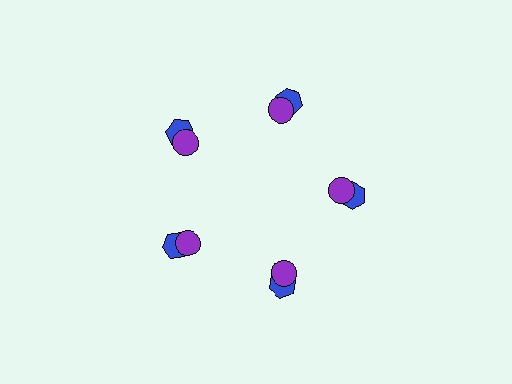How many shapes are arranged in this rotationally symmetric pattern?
There are 10 shapes, arranged in 5 groups of 2.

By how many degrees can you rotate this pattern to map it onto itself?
The pattern maps onto itself every 72 degrees of rotation.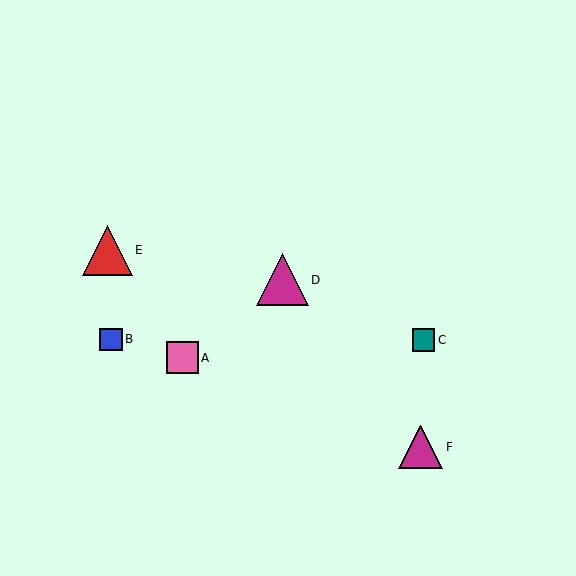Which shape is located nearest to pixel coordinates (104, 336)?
The blue square (labeled B) at (111, 339) is nearest to that location.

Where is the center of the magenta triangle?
The center of the magenta triangle is at (282, 280).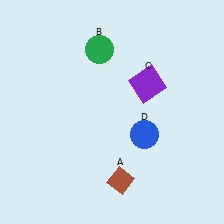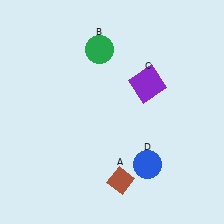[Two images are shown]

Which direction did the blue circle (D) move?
The blue circle (D) moved down.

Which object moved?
The blue circle (D) moved down.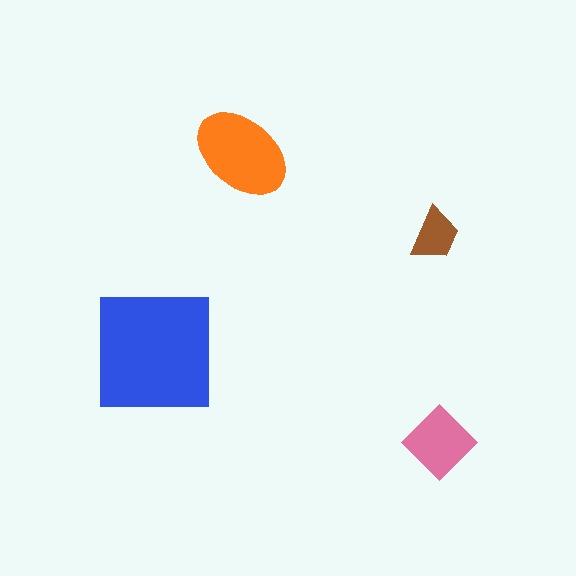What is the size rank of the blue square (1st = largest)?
1st.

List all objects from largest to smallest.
The blue square, the orange ellipse, the pink diamond, the brown trapezoid.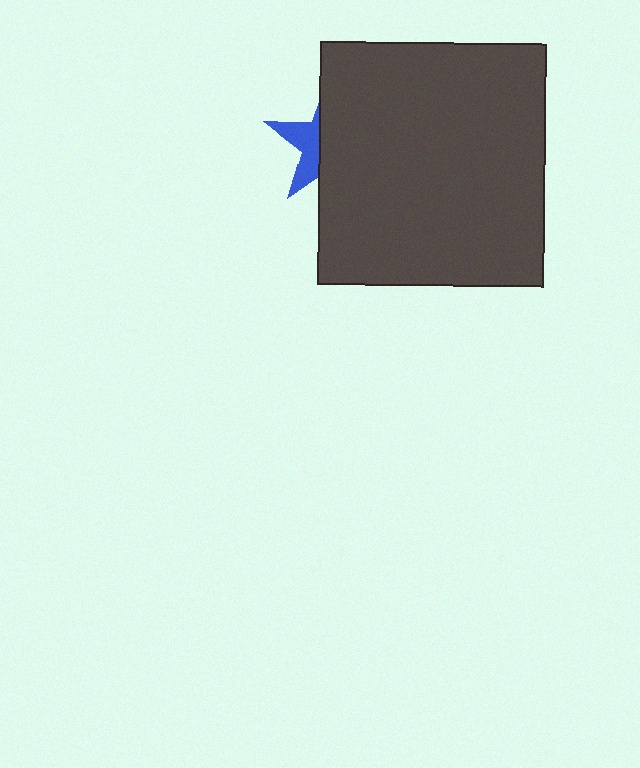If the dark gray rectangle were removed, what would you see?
You would see the complete blue star.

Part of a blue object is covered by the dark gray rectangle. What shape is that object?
It is a star.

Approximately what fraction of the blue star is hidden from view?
Roughly 65% of the blue star is hidden behind the dark gray rectangle.